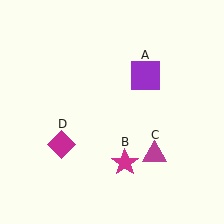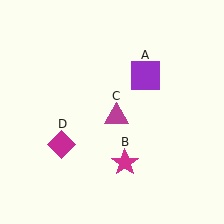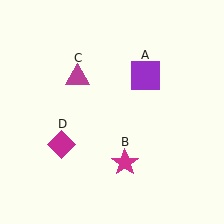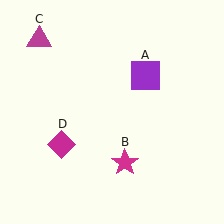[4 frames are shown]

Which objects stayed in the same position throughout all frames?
Purple square (object A) and magenta star (object B) and magenta diamond (object D) remained stationary.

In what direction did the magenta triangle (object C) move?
The magenta triangle (object C) moved up and to the left.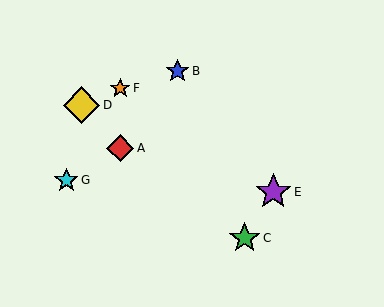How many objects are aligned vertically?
2 objects (A, F) are aligned vertically.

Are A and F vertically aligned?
Yes, both are at x≈120.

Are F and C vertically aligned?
No, F is at x≈120 and C is at x≈245.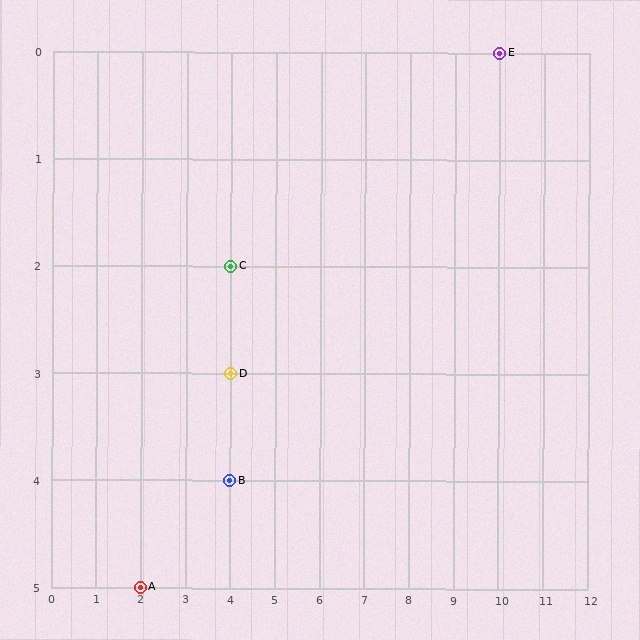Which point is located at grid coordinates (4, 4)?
Point B is at (4, 4).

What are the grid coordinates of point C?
Point C is at grid coordinates (4, 2).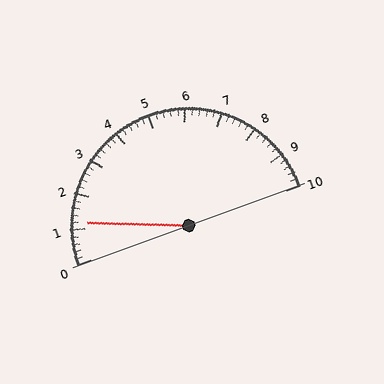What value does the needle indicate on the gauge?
The needle indicates approximately 1.2.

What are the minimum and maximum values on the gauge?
The gauge ranges from 0 to 10.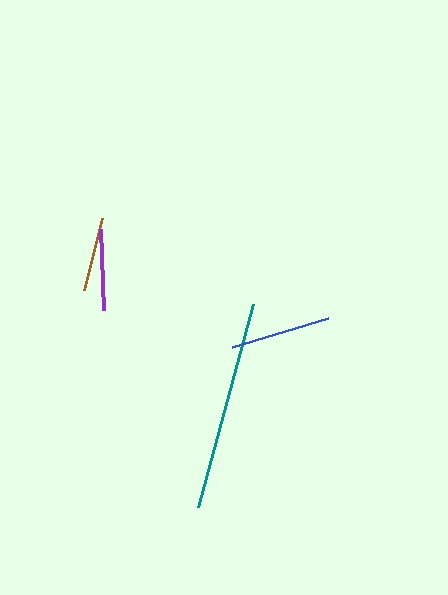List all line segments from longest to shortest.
From longest to shortest: teal, blue, purple, brown.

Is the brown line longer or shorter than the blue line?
The blue line is longer than the brown line.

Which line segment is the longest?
The teal line is the longest at approximately 211 pixels.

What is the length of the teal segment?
The teal segment is approximately 211 pixels long.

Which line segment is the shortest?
The brown line is the shortest at approximately 75 pixels.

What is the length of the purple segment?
The purple segment is approximately 81 pixels long.